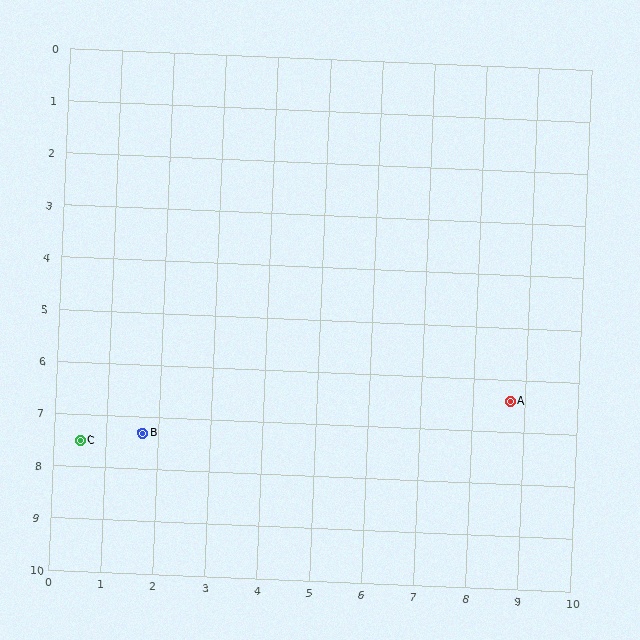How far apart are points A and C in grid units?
Points A and C are about 8.3 grid units apart.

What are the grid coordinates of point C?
Point C is at approximately (0.5, 7.5).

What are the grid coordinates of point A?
Point A is at approximately (8.7, 6.4).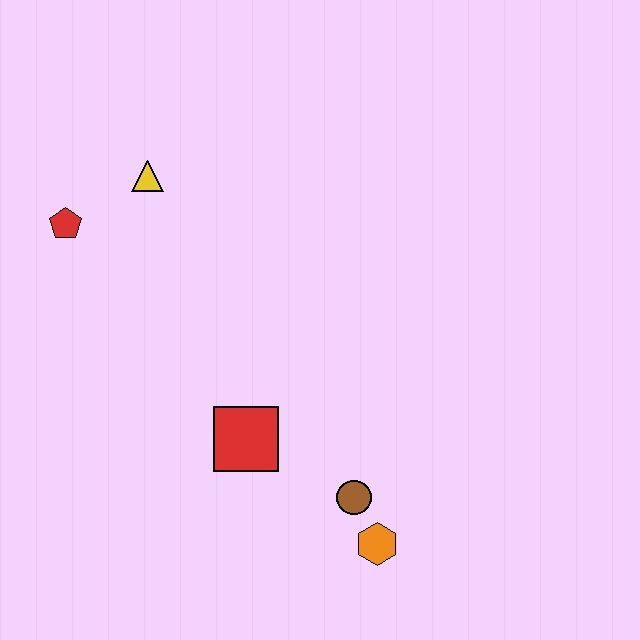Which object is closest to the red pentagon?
The yellow triangle is closest to the red pentagon.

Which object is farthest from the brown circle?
The red pentagon is farthest from the brown circle.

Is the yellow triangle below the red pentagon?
No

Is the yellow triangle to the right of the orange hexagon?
No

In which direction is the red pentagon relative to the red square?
The red pentagon is above the red square.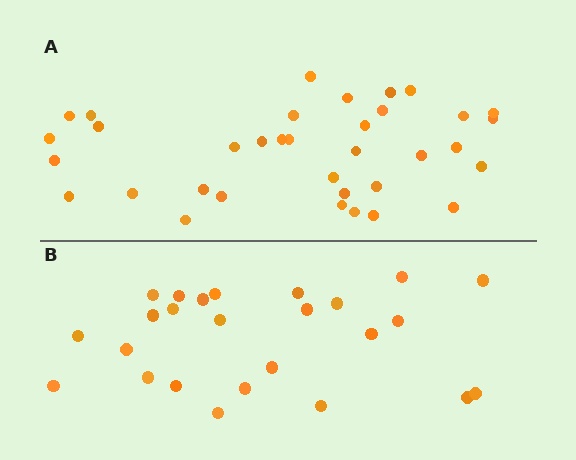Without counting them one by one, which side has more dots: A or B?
Region A (the top region) has more dots.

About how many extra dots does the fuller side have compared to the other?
Region A has roughly 10 or so more dots than region B.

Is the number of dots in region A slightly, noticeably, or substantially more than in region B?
Region A has noticeably more, but not dramatically so. The ratio is roughly 1.4 to 1.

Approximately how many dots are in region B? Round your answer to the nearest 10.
About 20 dots. (The exact count is 25, which rounds to 20.)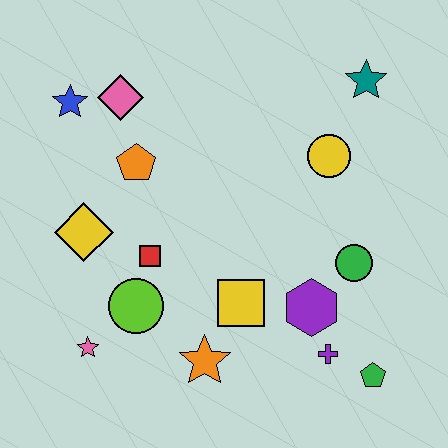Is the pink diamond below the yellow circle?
No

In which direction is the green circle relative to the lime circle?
The green circle is to the right of the lime circle.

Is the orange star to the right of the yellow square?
No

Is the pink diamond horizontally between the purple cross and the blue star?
Yes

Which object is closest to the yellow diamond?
The red square is closest to the yellow diamond.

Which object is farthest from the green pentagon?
The blue star is farthest from the green pentagon.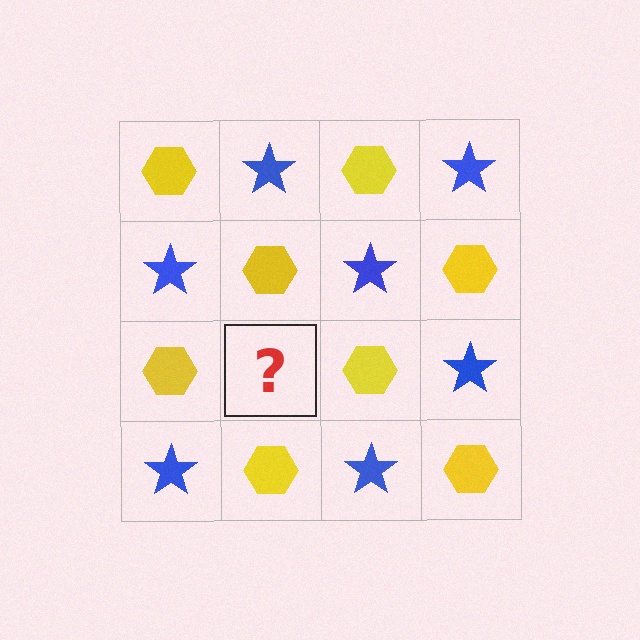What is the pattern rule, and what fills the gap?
The rule is that it alternates yellow hexagon and blue star in a checkerboard pattern. The gap should be filled with a blue star.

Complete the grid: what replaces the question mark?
The question mark should be replaced with a blue star.